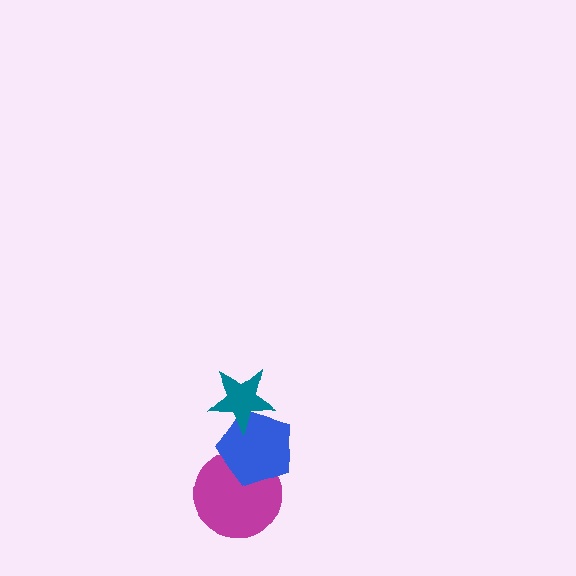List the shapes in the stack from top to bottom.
From top to bottom: the teal star, the blue pentagon, the magenta circle.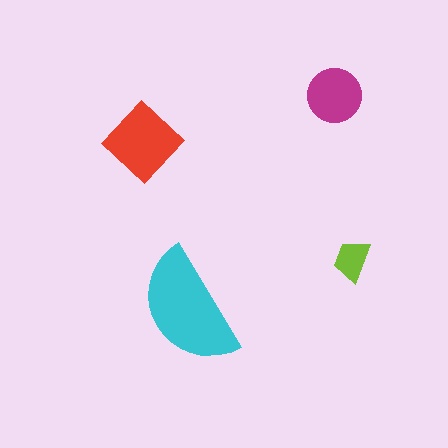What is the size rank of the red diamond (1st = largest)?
2nd.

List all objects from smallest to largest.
The lime trapezoid, the magenta circle, the red diamond, the cyan semicircle.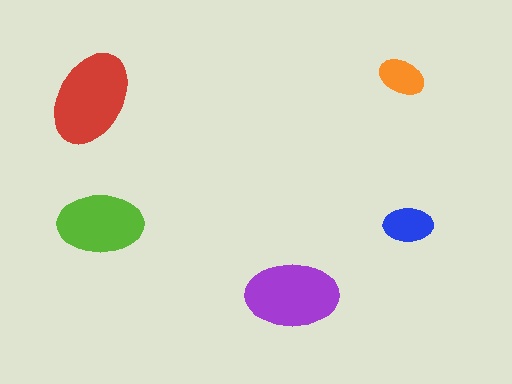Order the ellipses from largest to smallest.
the red one, the purple one, the lime one, the blue one, the orange one.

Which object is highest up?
The orange ellipse is topmost.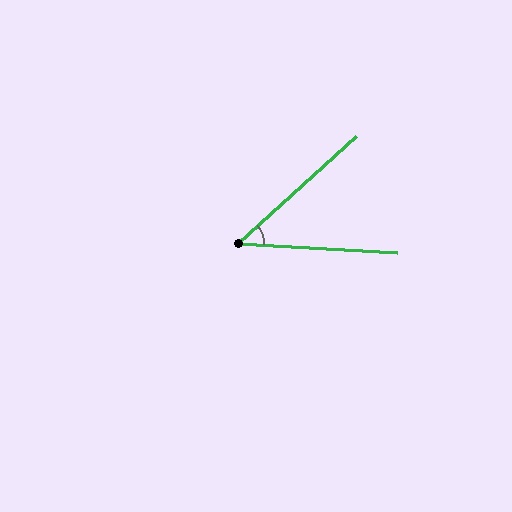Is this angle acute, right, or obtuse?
It is acute.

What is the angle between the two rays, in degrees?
Approximately 46 degrees.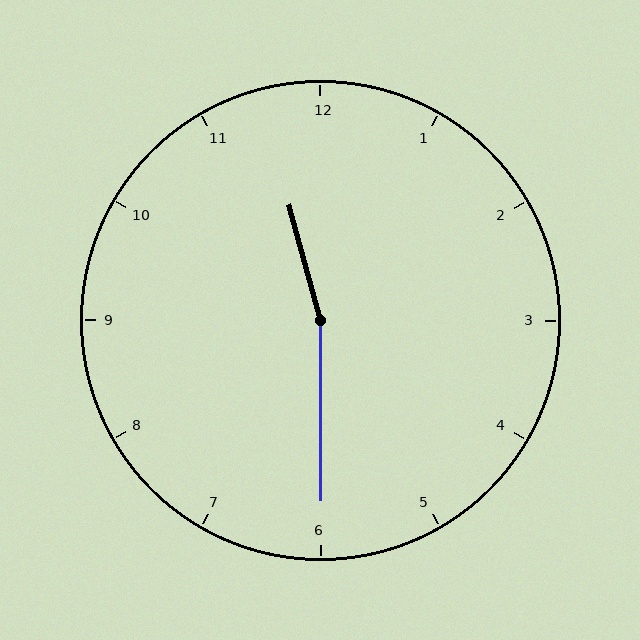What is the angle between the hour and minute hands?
Approximately 165 degrees.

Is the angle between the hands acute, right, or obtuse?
It is obtuse.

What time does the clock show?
11:30.